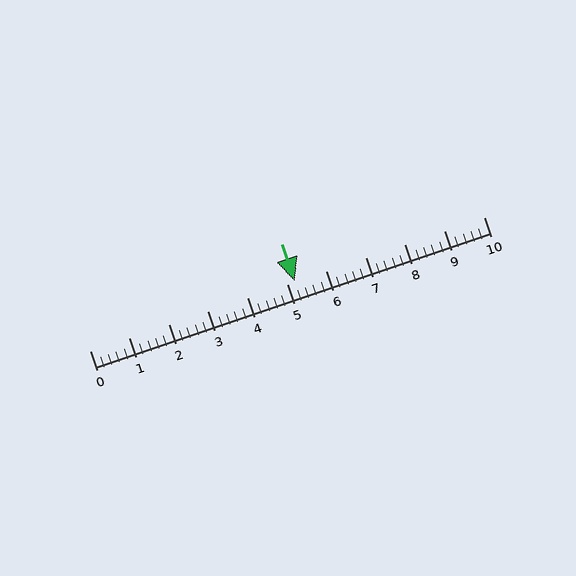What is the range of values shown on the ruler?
The ruler shows values from 0 to 10.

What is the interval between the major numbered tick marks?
The major tick marks are spaced 1 units apart.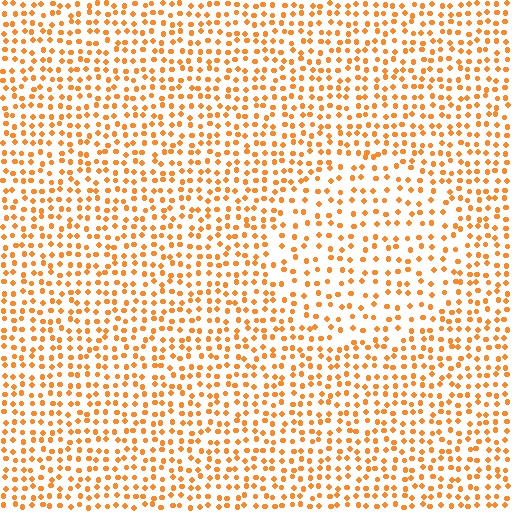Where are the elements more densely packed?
The elements are more densely packed outside the circle boundary.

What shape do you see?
I see a circle.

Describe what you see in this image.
The image contains small orange elements arranged at two different densities. A circle-shaped region is visible where the elements are less densely packed than the surrounding area.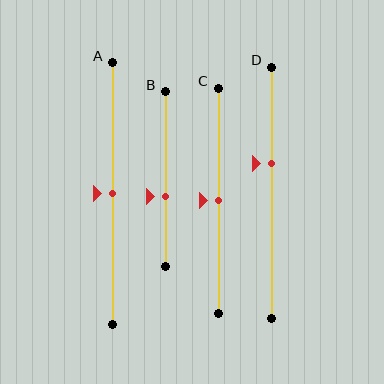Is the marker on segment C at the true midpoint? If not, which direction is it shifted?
Yes, the marker on segment C is at the true midpoint.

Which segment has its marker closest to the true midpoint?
Segment A has its marker closest to the true midpoint.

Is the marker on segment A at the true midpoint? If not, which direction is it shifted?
Yes, the marker on segment A is at the true midpoint.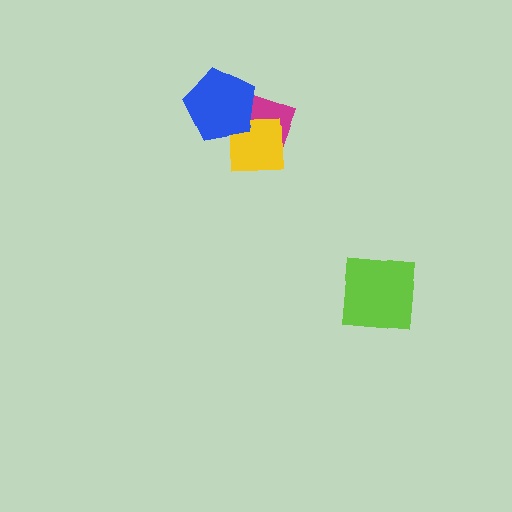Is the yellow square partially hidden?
Yes, it is partially covered by another shape.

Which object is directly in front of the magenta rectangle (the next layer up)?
The yellow square is directly in front of the magenta rectangle.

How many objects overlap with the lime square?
0 objects overlap with the lime square.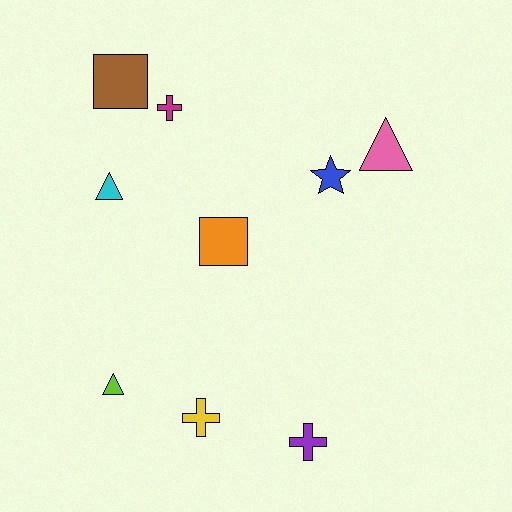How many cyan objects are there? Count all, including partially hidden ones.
There is 1 cyan object.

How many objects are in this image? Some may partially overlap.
There are 9 objects.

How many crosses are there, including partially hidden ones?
There are 3 crosses.